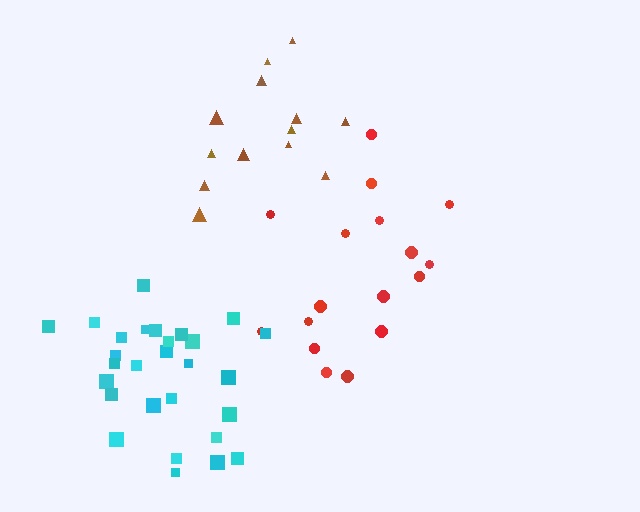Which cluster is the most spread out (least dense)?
Red.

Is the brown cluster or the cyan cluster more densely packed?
Cyan.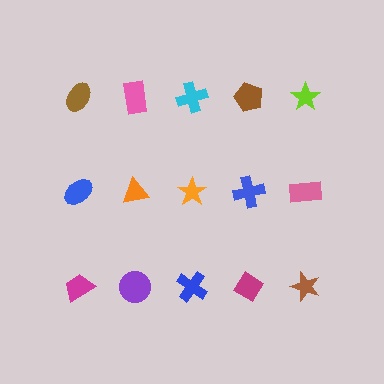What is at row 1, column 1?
A brown ellipse.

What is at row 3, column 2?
A purple circle.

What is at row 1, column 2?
A pink rectangle.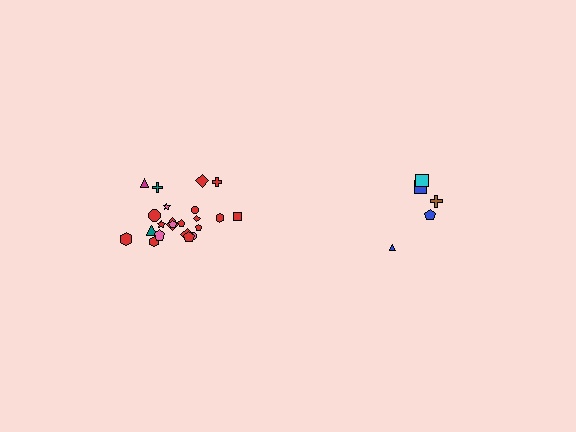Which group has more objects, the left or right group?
The left group.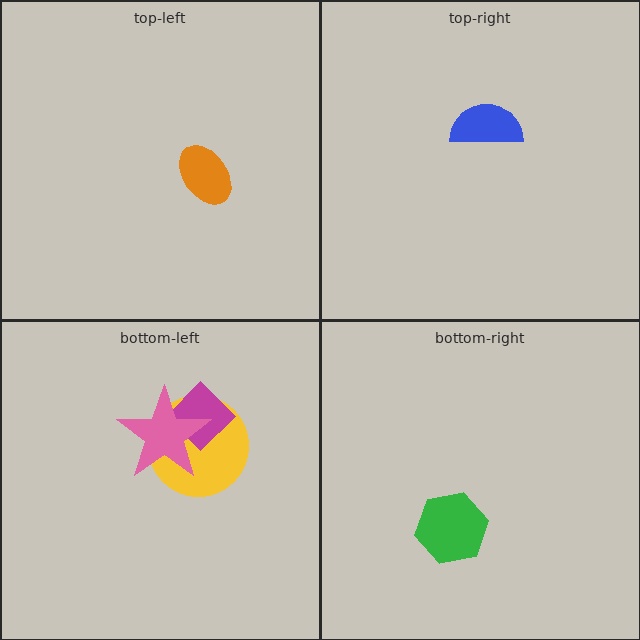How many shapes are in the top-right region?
1.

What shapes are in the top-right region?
The blue semicircle.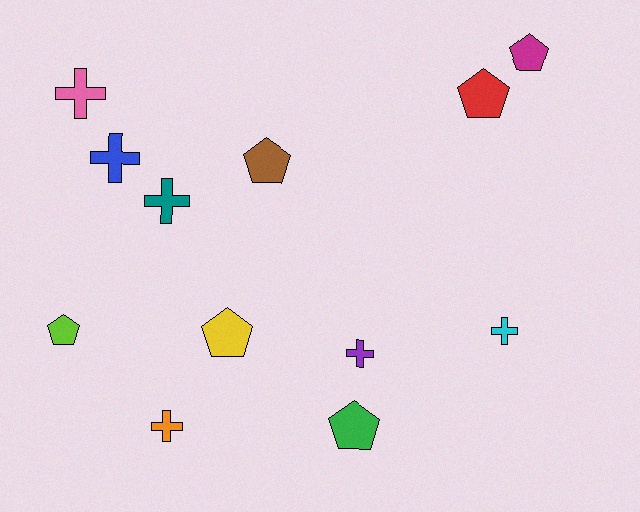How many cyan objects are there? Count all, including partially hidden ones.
There is 1 cyan object.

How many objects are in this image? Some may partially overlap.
There are 12 objects.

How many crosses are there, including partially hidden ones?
There are 6 crosses.